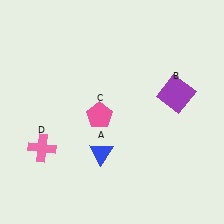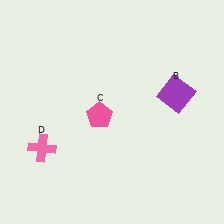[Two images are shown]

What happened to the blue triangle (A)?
The blue triangle (A) was removed in Image 2. It was in the bottom-left area of Image 1.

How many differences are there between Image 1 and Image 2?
There is 1 difference between the two images.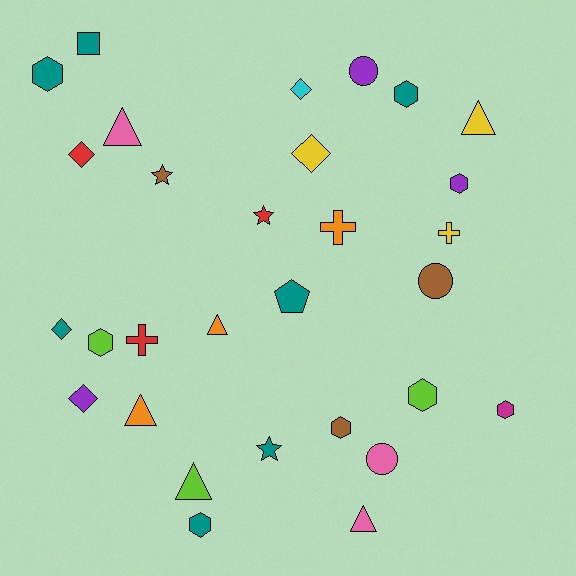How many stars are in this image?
There are 3 stars.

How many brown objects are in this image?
There are 3 brown objects.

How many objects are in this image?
There are 30 objects.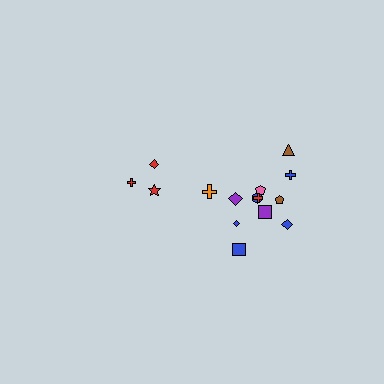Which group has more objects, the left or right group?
The right group.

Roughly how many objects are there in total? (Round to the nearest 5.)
Roughly 15 objects in total.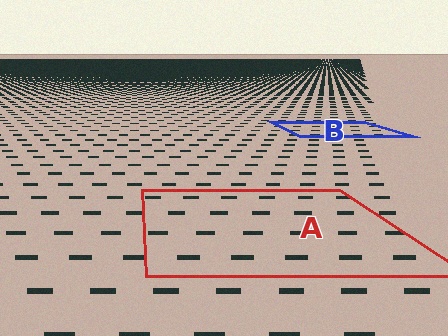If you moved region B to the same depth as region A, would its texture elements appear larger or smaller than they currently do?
They would appear larger. At a closer depth, the same texture elements are projected at a bigger on-screen size.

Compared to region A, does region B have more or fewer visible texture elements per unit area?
Region B has more texture elements per unit area — they are packed more densely because it is farther away.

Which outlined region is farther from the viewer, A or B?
Region B is farther from the viewer — the texture elements inside it appear smaller and more densely packed.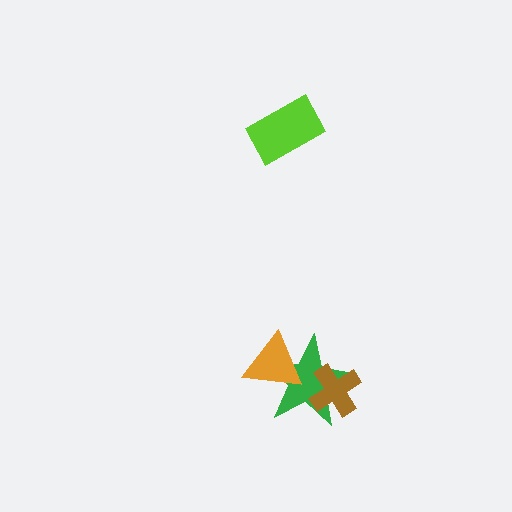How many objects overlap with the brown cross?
1 object overlaps with the brown cross.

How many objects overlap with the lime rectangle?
0 objects overlap with the lime rectangle.